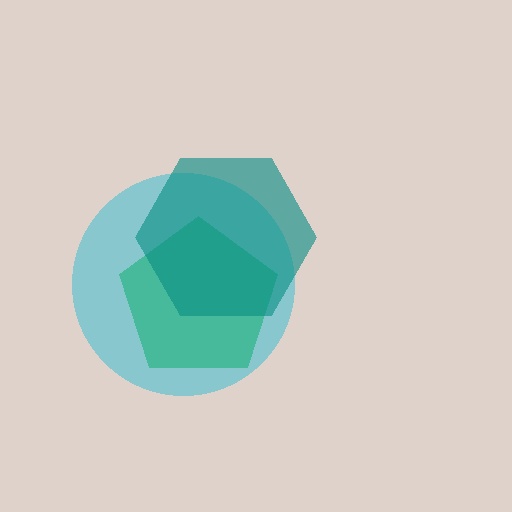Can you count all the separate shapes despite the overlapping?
Yes, there are 3 separate shapes.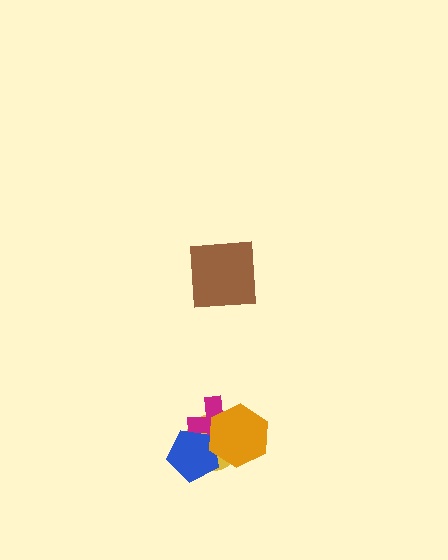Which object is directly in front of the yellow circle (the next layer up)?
The magenta cross is directly in front of the yellow circle.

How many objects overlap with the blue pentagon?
3 objects overlap with the blue pentagon.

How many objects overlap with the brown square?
0 objects overlap with the brown square.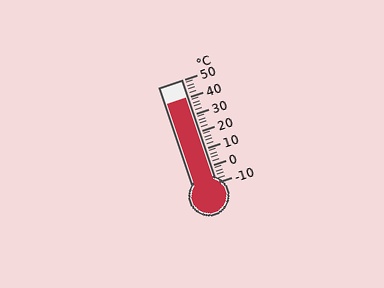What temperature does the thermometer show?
The thermometer shows approximately 40°C.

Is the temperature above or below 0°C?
The temperature is above 0°C.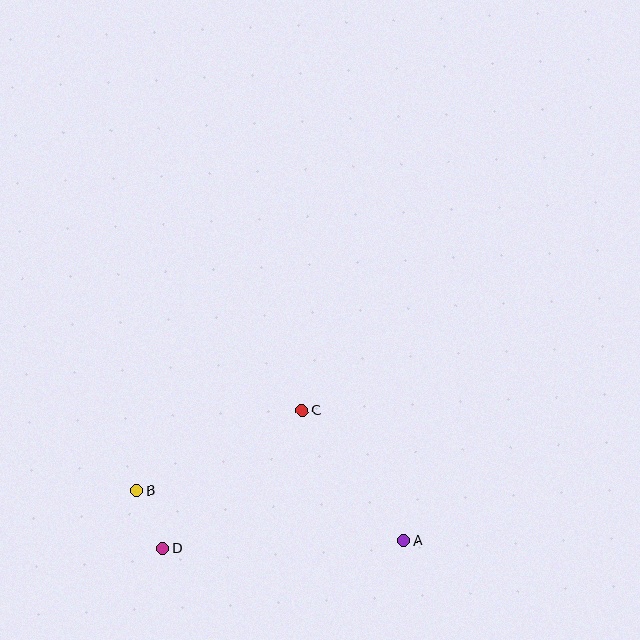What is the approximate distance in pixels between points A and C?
The distance between A and C is approximately 165 pixels.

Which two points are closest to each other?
Points B and D are closest to each other.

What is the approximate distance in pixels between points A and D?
The distance between A and D is approximately 241 pixels.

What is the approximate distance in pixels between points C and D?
The distance between C and D is approximately 196 pixels.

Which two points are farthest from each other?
Points A and B are farthest from each other.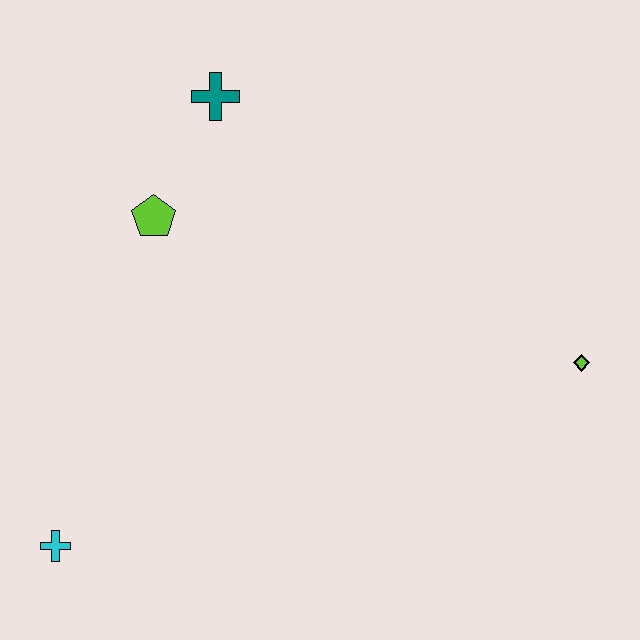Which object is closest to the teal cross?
The lime pentagon is closest to the teal cross.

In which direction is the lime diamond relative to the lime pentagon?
The lime diamond is to the right of the lime pentagon.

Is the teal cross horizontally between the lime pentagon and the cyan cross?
No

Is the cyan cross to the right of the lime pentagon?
No